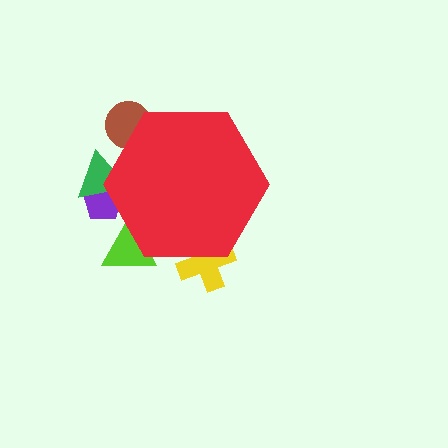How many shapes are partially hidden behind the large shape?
5 shapes are partially hidden.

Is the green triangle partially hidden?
Yes, the green triangle is partially hidden behind the red hexagon.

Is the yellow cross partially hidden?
Yes, the yellow cross is partially hidden behind the red hexagon.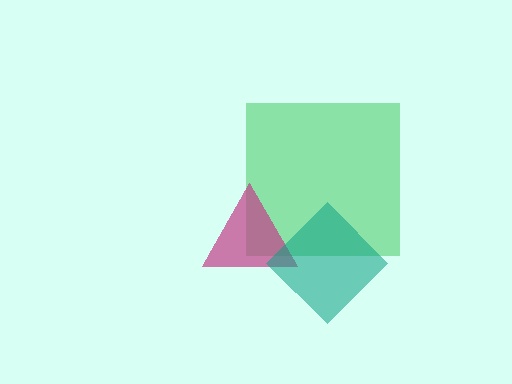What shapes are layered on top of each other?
The layered shapes are: a green square, a magenta triangle, a teal diamond.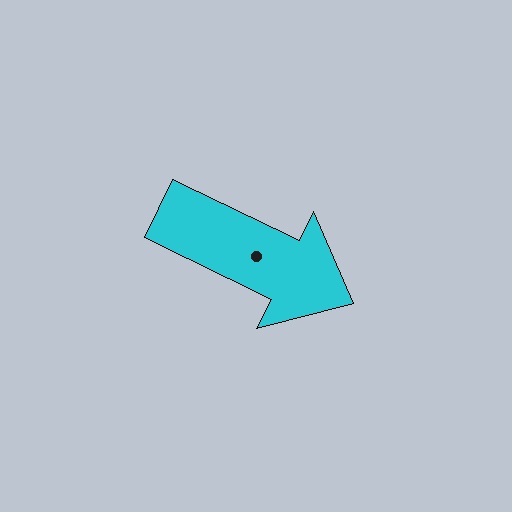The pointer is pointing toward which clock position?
Roughly 4 o'clock.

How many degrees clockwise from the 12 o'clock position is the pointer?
Approximately 116 degrees.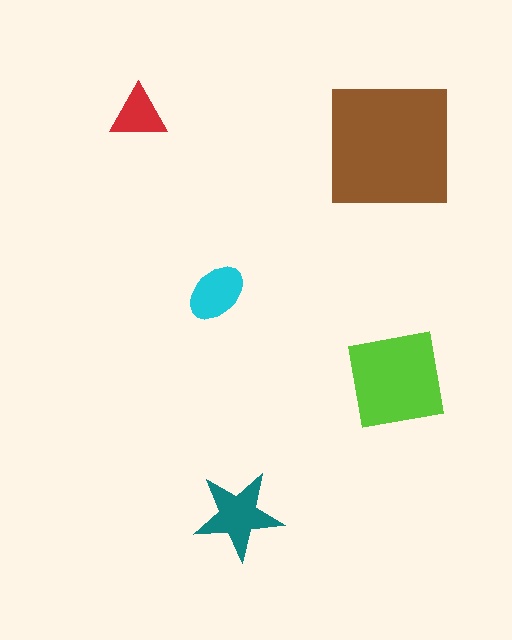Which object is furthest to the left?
The red triangle is leftmost.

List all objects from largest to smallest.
The brown square, the lime square, the teal star, the cyan ellipse, the red triangle.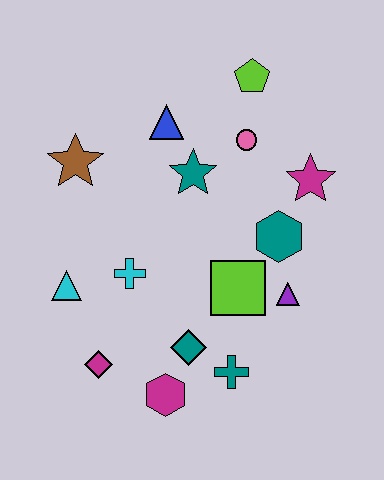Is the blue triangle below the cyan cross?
No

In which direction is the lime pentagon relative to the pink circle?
The lime pentagon is above the pink circle.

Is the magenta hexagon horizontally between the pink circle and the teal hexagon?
No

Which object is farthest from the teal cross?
The lime pentagon is farthest from the teal cross.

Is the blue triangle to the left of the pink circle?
Yes